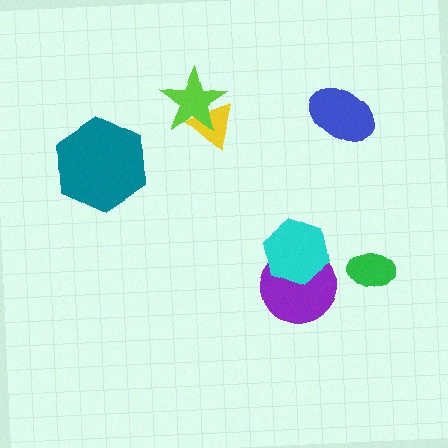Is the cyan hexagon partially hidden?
No, no other shape covers it.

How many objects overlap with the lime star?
1 object overlaps with the lime star.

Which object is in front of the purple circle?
The cyan hexagon is in front of the purple circle.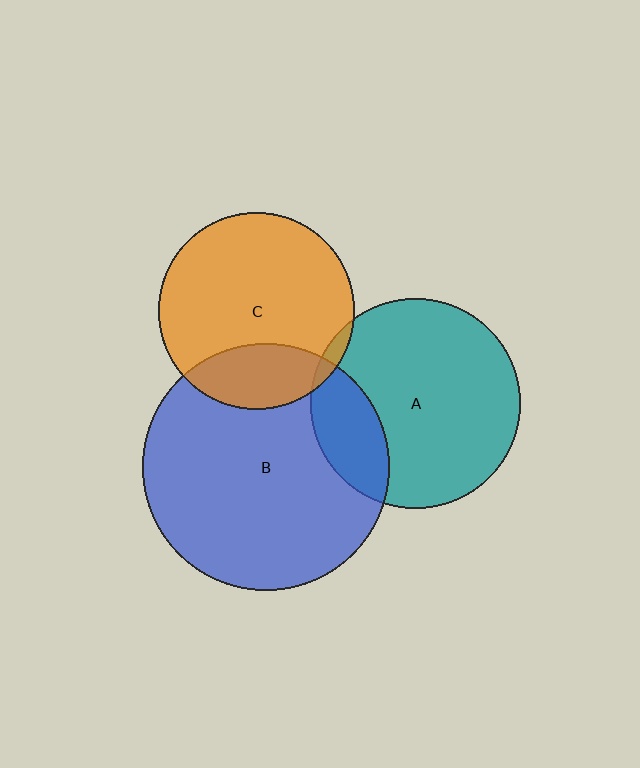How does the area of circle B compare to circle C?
Approximately 1.6 times.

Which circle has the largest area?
Circle B (blue).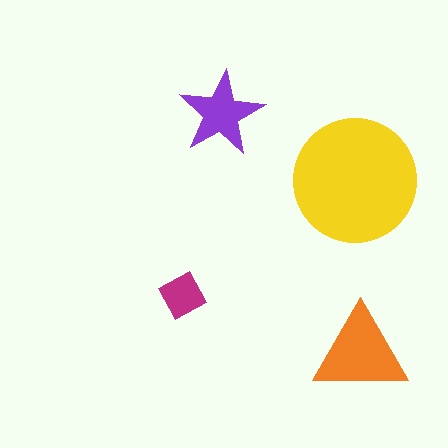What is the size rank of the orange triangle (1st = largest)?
2nd.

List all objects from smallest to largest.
The magenta diamond, the purple star, the orange triangle, the yellow circle.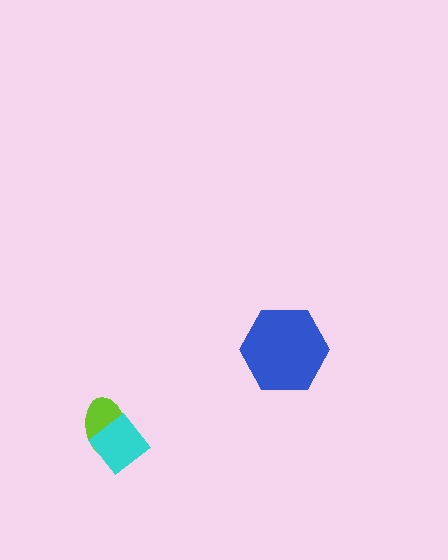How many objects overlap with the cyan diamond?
1 object overlaps with the cyan diamond.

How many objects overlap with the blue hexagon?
0 objects overlap with the blue hexagon.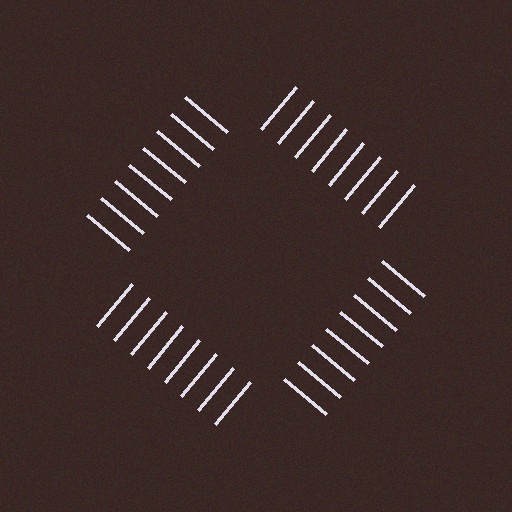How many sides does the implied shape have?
4 sides — the line-ends trace a square.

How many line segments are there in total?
32 — 8 along each of the 4 edges.